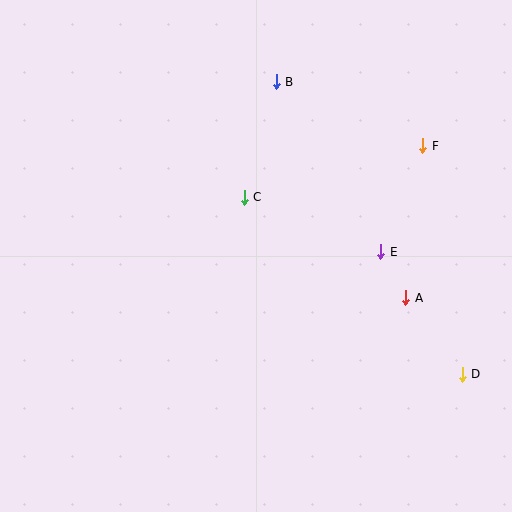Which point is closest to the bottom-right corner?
Point D is closest to the bottom-right corner.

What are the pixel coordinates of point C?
Point C is at (244, 197).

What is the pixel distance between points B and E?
The distance between B and E is 200 pixels.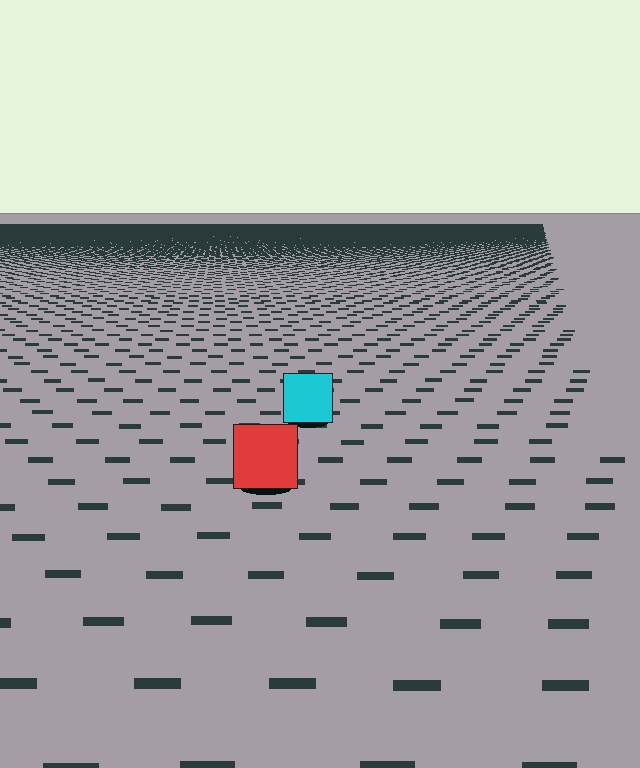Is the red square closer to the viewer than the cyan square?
Yes. The red square is closer — you can tell from the texture gradient: the ground texture is coarser near it.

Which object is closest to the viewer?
The red square is closest. The texture marks near it are larger and more spread out.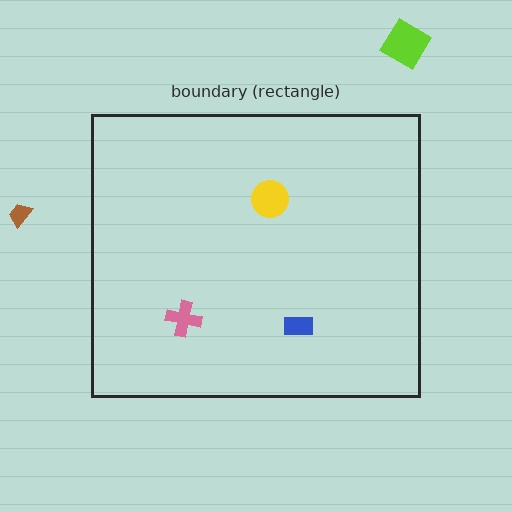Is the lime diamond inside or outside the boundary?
Outside.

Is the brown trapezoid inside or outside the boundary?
Outside.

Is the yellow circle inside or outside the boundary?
Inside.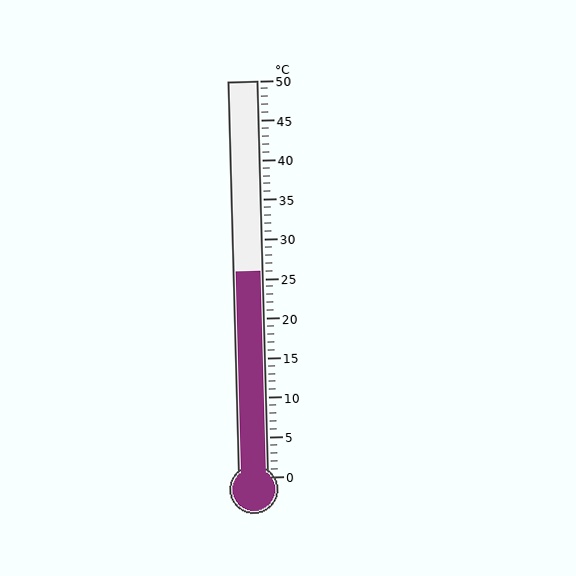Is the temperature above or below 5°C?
The temperature is above 5°C.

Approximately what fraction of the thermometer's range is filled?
The thermometer is filled to approximately 50% of its range.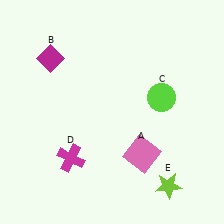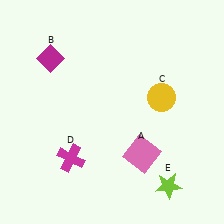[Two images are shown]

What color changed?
The circle (C) changed from lime in Image 1 to yellow in Image 2.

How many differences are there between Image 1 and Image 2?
There is 1 difference between the two images.